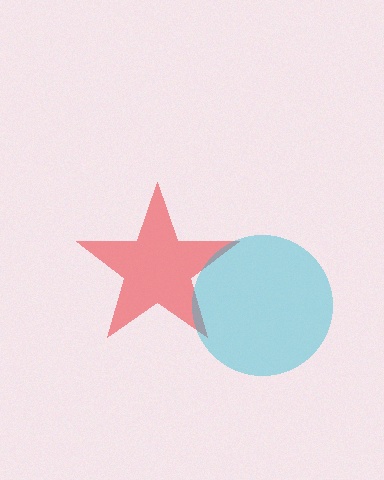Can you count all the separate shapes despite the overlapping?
Yes, there are 2 separate shapes.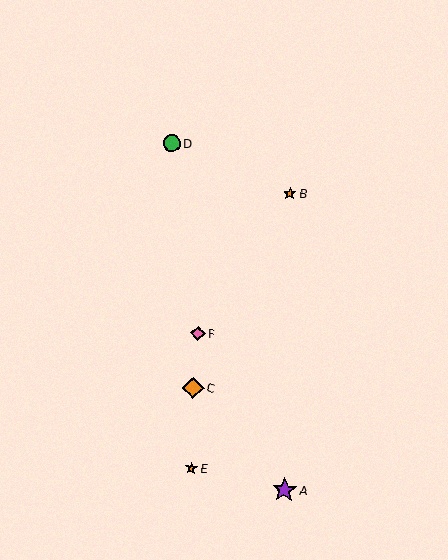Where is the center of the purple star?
The center of the purple star is at (284, 490).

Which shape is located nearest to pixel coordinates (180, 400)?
The orange diamond (labeled C) at (193, 388) is nearest to that location.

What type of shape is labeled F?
Shape F is a pink diamond.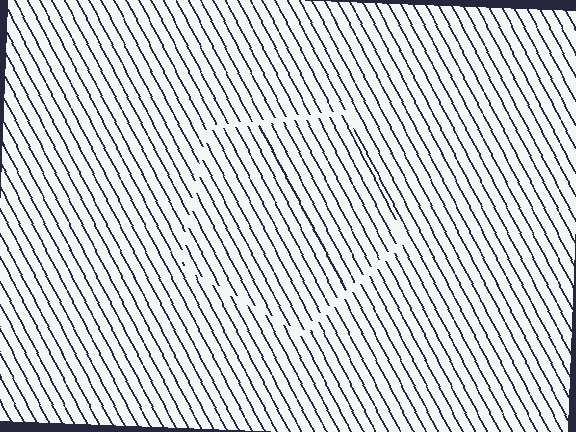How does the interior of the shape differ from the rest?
The interior of the shape contains the same grating, shifted by half a period — the contour is defined by the phase discontinuity where line-ends from the inner and outer gratings abut.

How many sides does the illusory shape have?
5 sides — the line-ends trace a pentagon.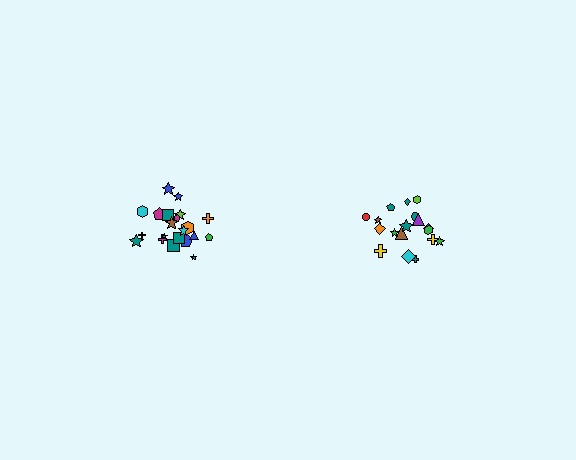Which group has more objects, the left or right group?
The left group.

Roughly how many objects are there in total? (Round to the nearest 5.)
Roughly 40 objects in total.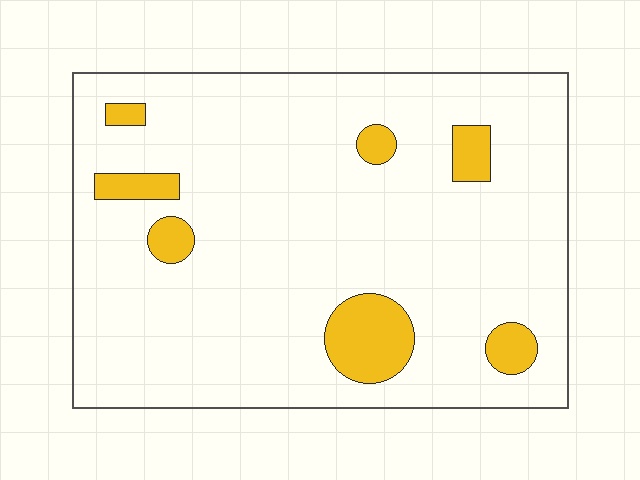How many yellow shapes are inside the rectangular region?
7.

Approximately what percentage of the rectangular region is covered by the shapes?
Approximately 10%.